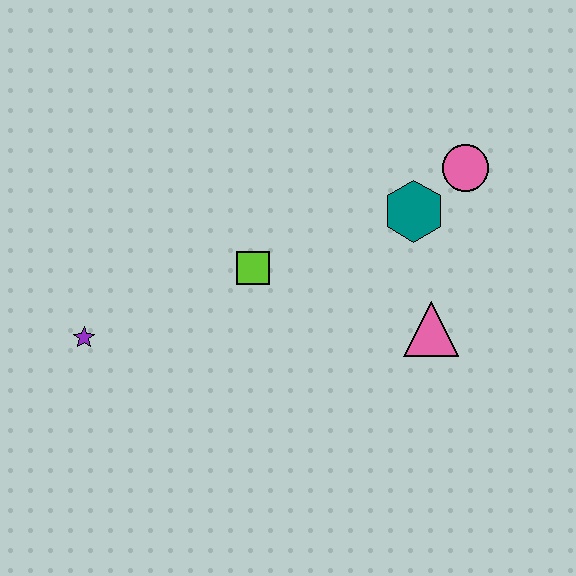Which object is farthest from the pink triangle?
The purple star is farthest from the pink triangle.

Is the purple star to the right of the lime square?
No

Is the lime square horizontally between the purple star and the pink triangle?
Yes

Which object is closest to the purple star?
The lime square is closest to the purple star.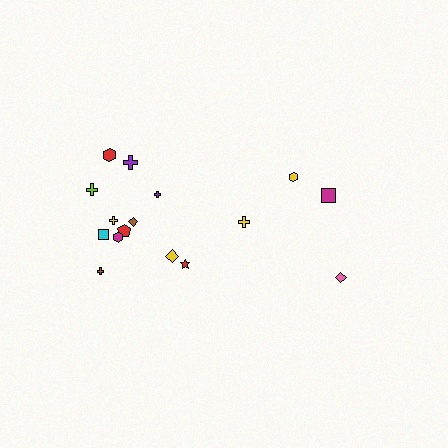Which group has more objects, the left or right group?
The left group.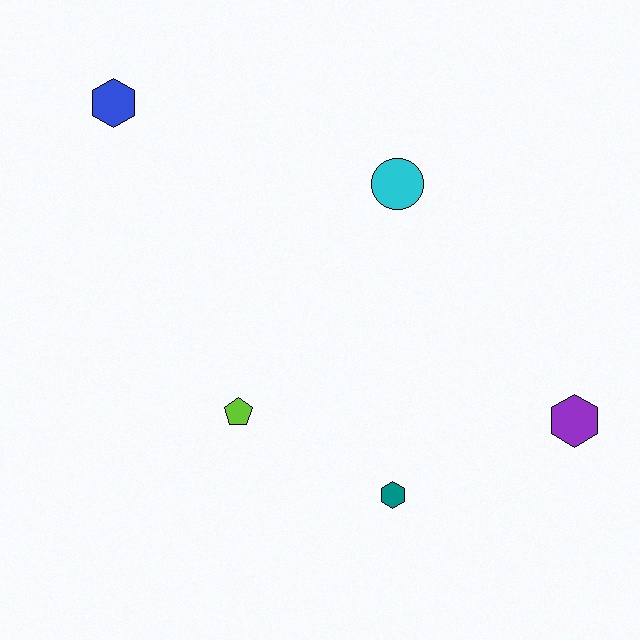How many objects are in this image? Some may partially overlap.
There are 5 objects.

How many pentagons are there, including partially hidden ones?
There is 1 pentagon.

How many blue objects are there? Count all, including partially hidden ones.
There is 1 blue object.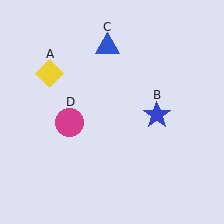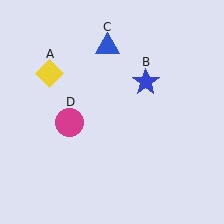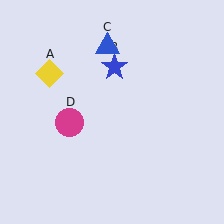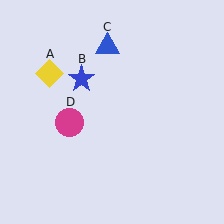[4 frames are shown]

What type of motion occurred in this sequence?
The blue star (object B) rotated counterclockwise around the center of the scene.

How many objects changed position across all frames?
1 object changed position: blue star (object B).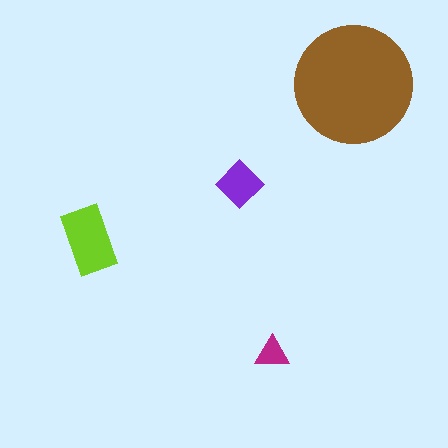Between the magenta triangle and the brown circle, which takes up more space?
The brown circle.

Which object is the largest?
The brown circle.